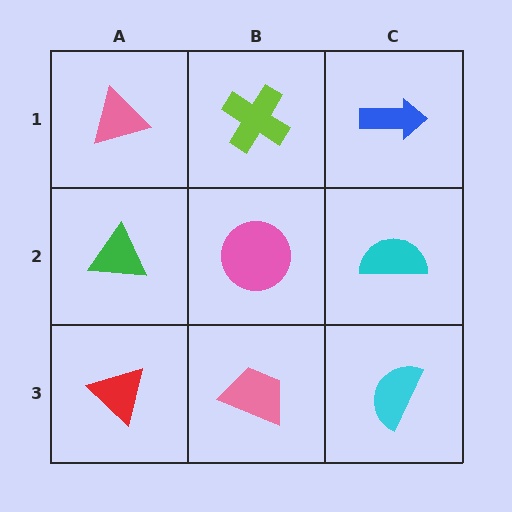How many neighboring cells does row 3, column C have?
2.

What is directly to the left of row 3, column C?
A pink trapezoid.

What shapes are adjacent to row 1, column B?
A pink circle (row 2, column B), a pink triangle (row 1, column A), a blue arrow (row 1, column C).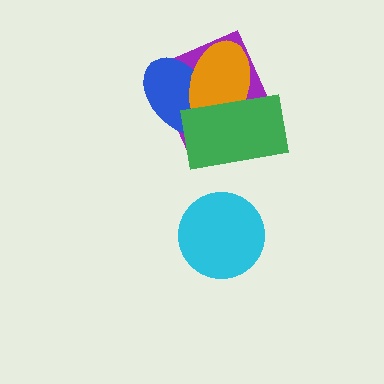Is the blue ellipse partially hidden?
Yes, it is partially covered by another shape.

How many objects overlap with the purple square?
3 objects overlap with the purple square.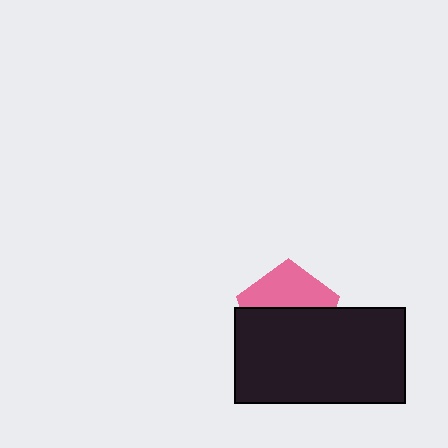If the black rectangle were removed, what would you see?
You would see the complete pink pentagon.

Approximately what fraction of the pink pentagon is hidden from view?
Roughly 56% of the pink pentagon is hidden behind the black rectangle.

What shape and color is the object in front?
The object in front is a black rectangle.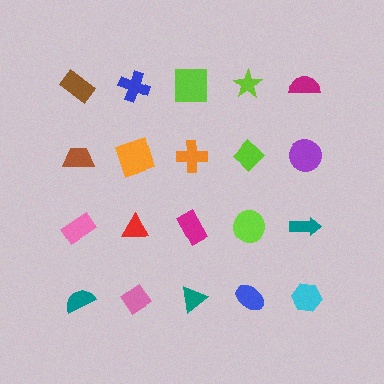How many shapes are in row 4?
5 shapes.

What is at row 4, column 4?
A blue ellipse.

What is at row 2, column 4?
A lime diamond.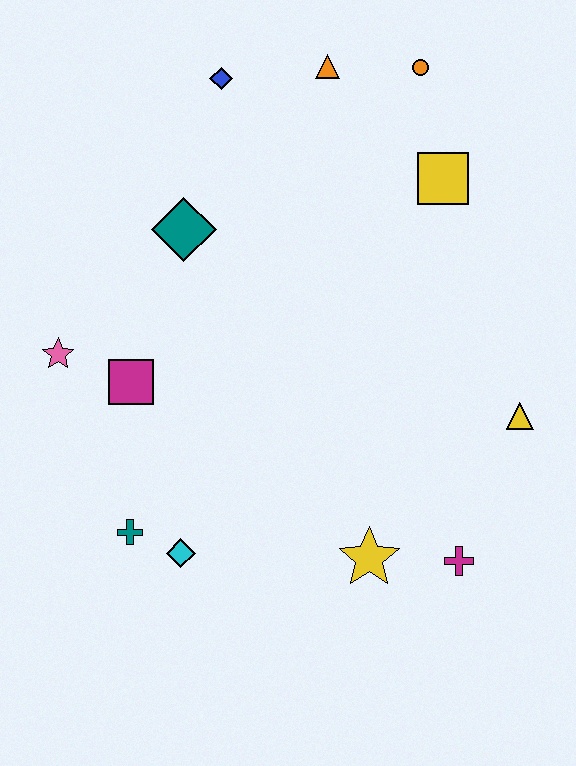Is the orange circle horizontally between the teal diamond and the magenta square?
No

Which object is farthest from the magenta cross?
The blue diamond is farthest from the magenta cross.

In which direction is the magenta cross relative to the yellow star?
The magenta cross is to the right of the yellow star.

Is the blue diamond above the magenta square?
Yes